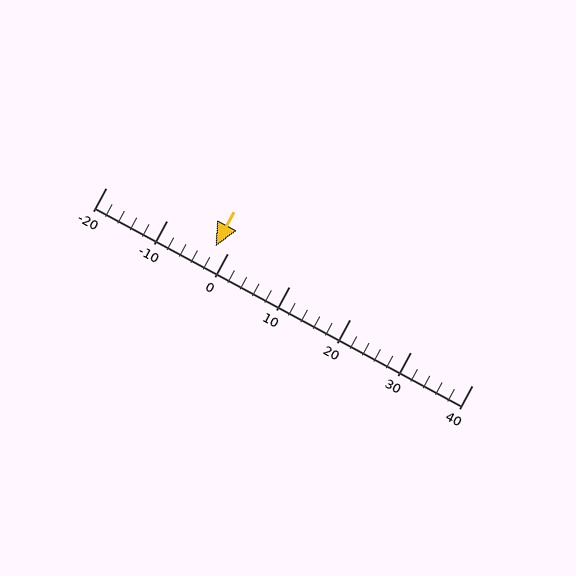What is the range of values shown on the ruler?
The ruler shows values from -20 to 40.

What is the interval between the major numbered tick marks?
The major tick marks are spaced 10 units apart.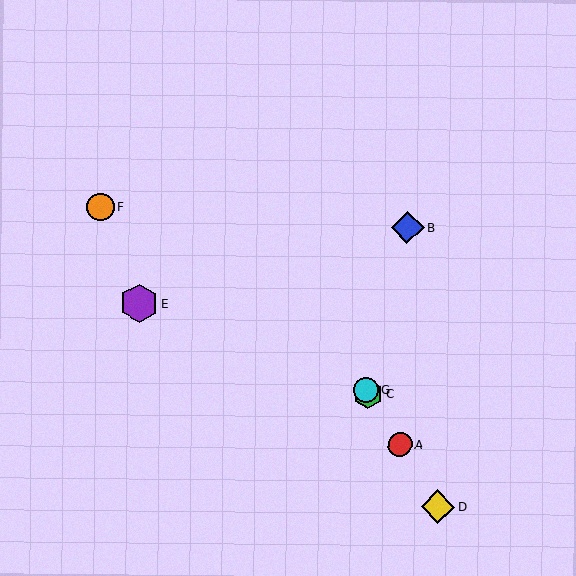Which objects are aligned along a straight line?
Objects A, C, D, G are aligned along a straight line.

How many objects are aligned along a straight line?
4 objects (A, C, D, G) are aligned along a straight line.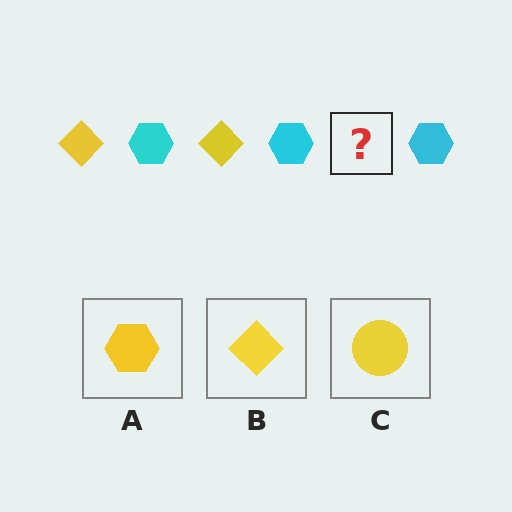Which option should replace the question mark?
Option B.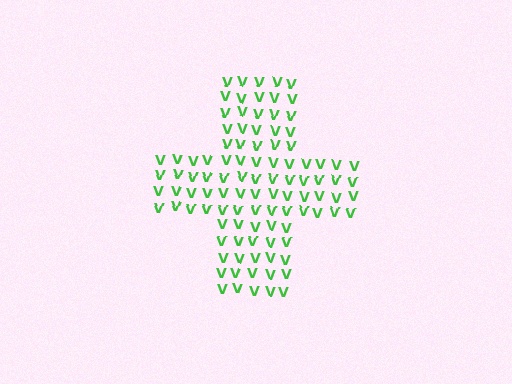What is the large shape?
The large shape is a cross.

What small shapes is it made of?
It is made of small letter V's.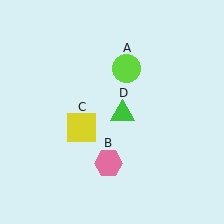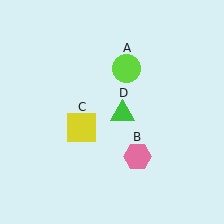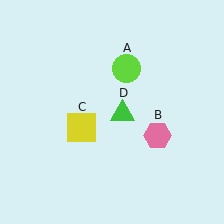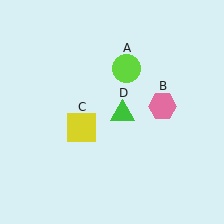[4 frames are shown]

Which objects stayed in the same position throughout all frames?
Lime circle (object A) and yellow square (object C) and green triangle (object D) remained stationary.